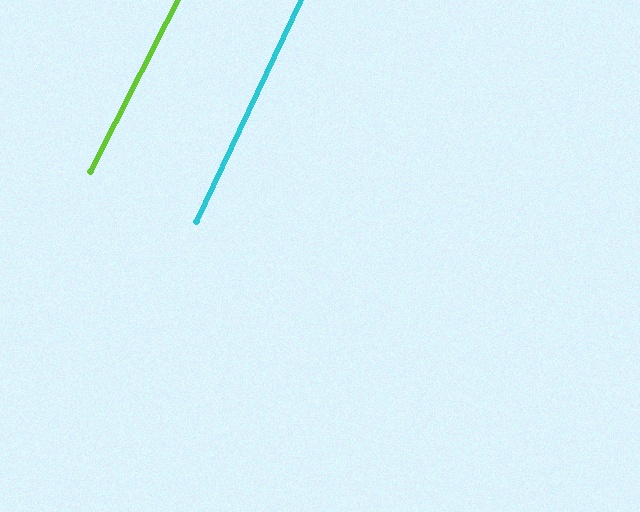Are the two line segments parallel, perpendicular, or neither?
Parallel — their directions differ by only 1.6°.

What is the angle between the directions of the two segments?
Approximately 2 degrees.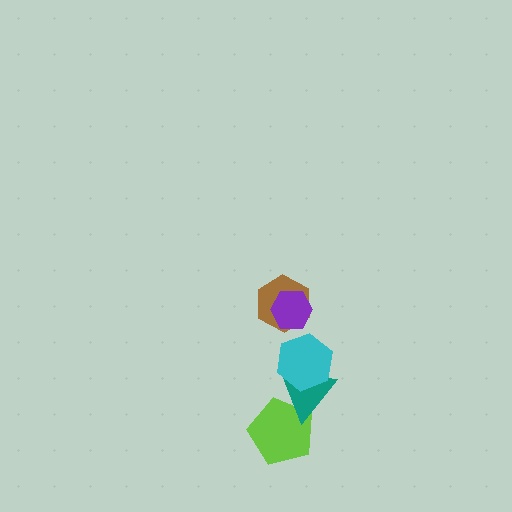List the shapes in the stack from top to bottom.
From top to bottom: the purple hexagon, the brown hexagon, the cyan hexagon, the teal triangle, the lime pentagon.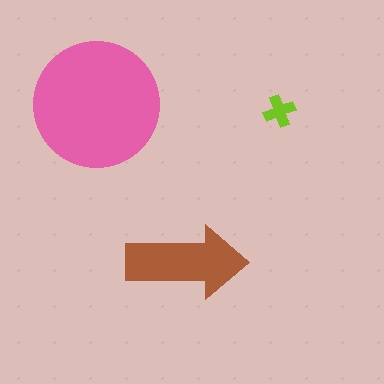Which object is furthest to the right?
The lime cross is rightmost.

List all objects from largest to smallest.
The pink circle, the brown arrow, the lime cross.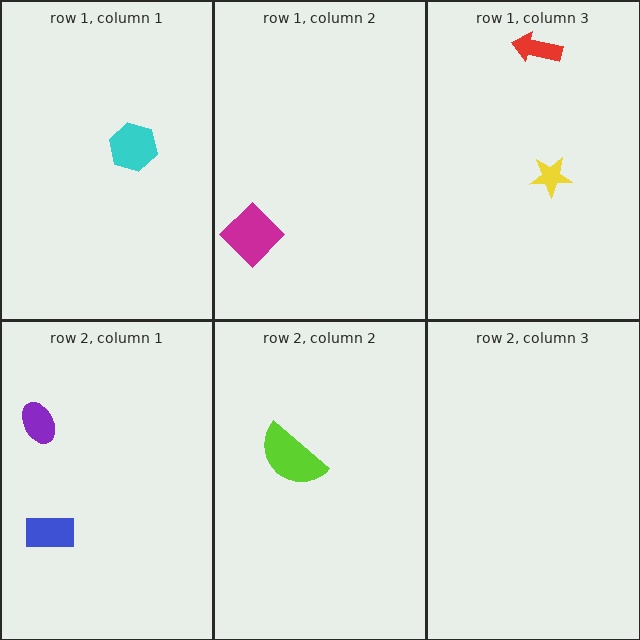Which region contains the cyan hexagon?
The row 1, column 1 region.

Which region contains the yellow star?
The row 1, column 3 region.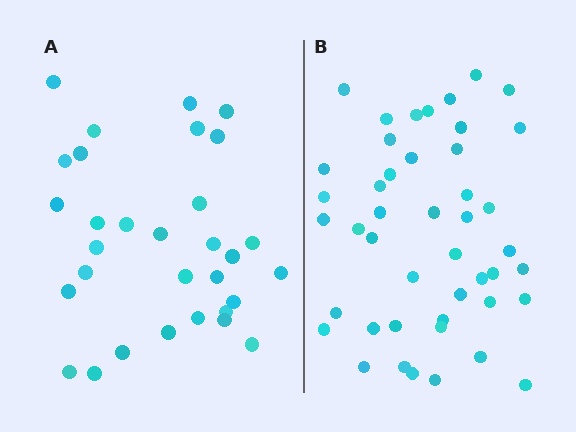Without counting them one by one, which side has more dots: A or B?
Region B (the right region) has more dots.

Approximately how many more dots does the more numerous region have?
Region B has approximately 15 more dots than region A.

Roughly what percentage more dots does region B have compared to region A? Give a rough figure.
About 45% more.